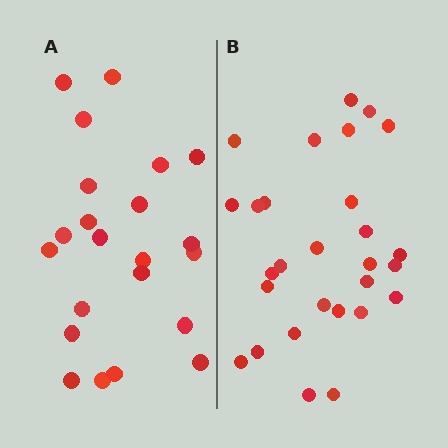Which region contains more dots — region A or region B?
Region B (the right region) has more dots.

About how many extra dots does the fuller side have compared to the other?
Region B has about 6 more dots than region A.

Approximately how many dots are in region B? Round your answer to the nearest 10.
About 30 dots. (The exact count is 28, which rounds to 30.)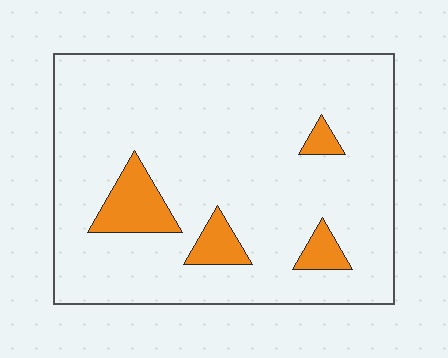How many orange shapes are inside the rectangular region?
4.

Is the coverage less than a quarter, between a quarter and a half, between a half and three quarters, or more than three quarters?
Less than a quarter.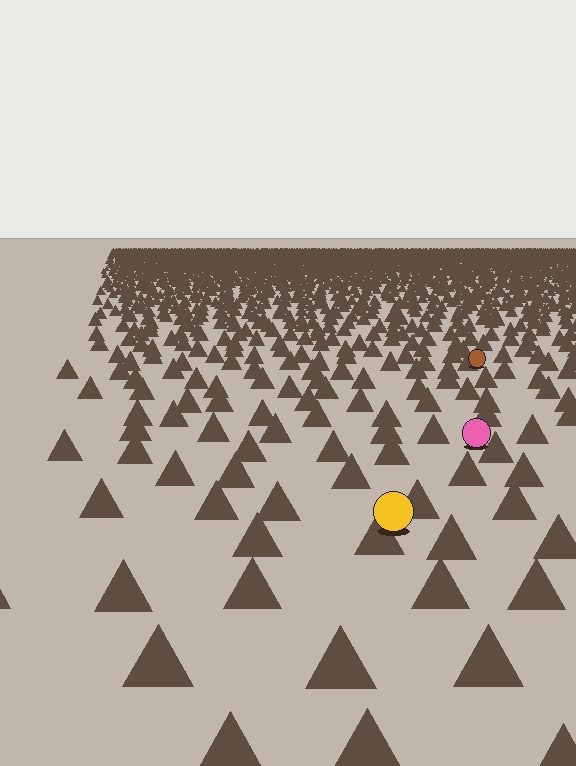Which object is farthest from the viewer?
The brown circle is farthest from the viewer. It appears smaller and the ground texture around it is denser.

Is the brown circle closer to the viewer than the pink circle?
No. The pink circle is closer — you can tell from the texture gradient: the ground texture is coarser near it.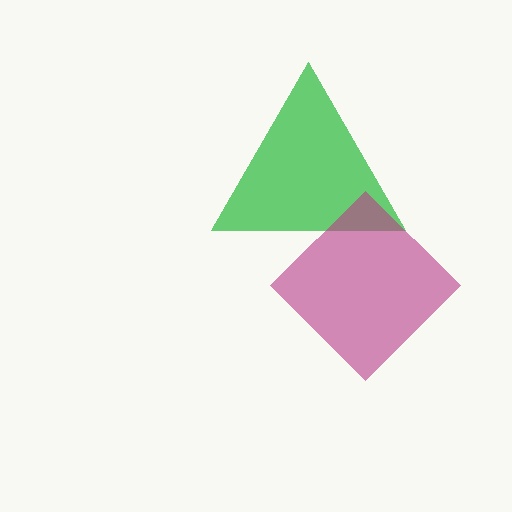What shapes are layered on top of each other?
The layered shapes are: a green triangle, a magenta diamond.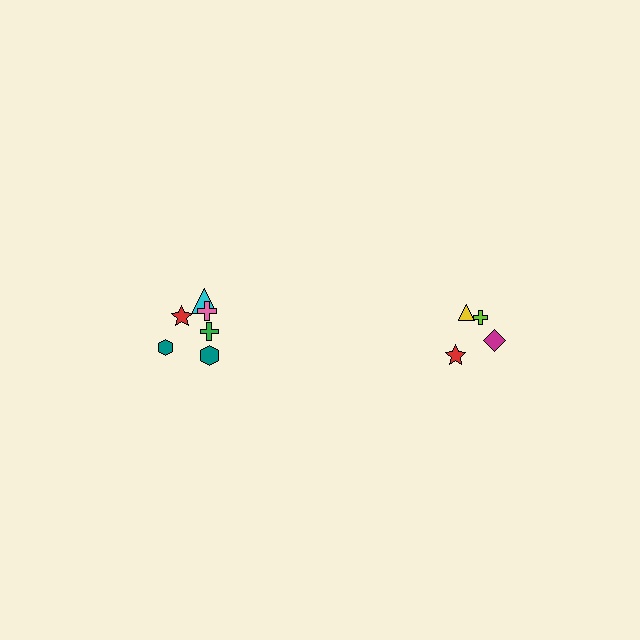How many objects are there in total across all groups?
There are 10 objects.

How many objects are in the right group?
There are 4 objects.